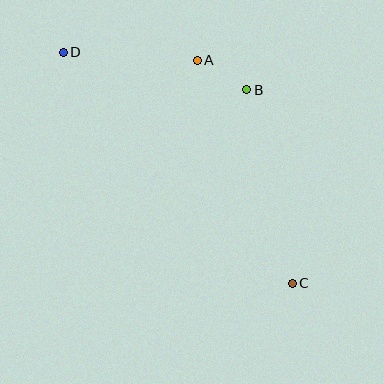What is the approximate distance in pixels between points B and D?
The distance between B and D is approximately 187 pixels.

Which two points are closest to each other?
Points A and B are closest to each other.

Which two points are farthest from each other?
Points C and D are farthest from each other.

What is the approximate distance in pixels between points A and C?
The distance between A and C is approximately 243 pixels.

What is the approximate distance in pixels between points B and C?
The distance between B and C is approximately 199 pixels.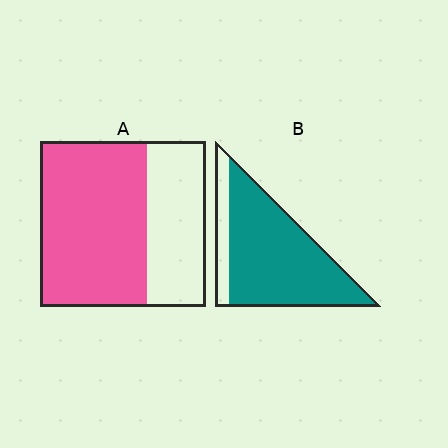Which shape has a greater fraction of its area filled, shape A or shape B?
Shape B.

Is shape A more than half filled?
Yes.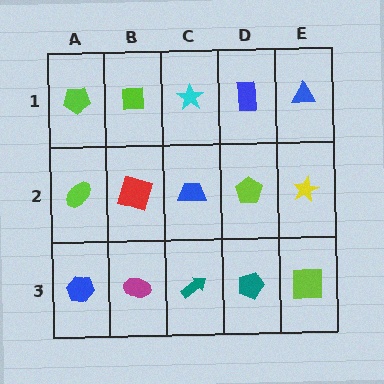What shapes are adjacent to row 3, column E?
A yellow star (row 2, column E), a teal pentagon (row 3, column D).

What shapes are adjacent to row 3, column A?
A lime ellipse (row 2, column A), a magenta ellipse (row 3, column B).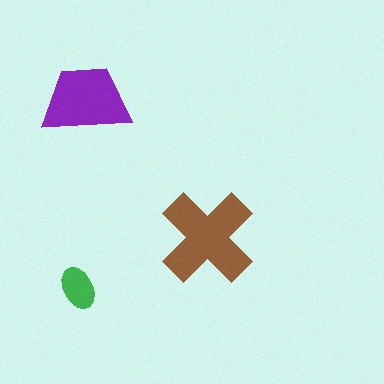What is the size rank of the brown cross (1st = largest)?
1st.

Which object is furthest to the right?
The brown cross is rightmost.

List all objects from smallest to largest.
The green ellipse, the purple trapezoid, the brown cross.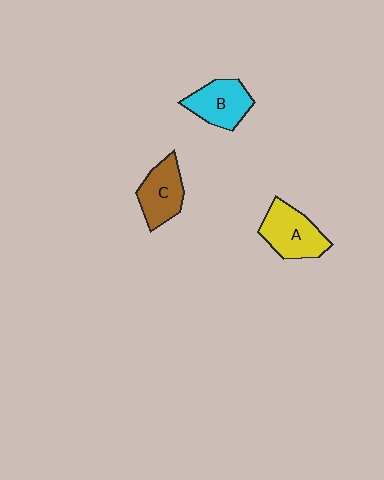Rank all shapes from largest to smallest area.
From largest to smallest: A (yellow), B (cyan), C (brown).